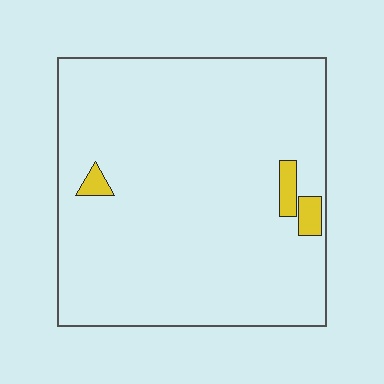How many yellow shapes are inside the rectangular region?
3.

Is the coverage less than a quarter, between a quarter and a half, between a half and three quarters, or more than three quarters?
Less than a quarter.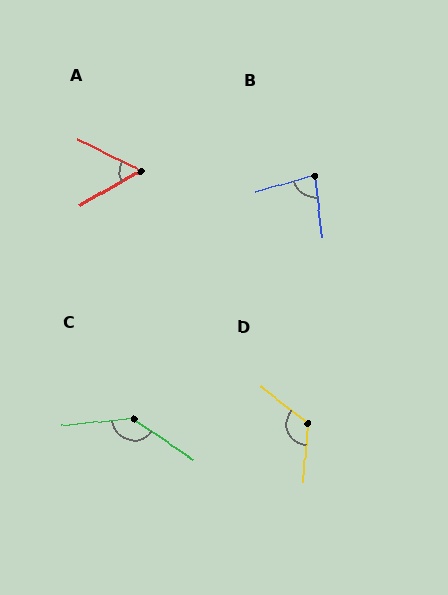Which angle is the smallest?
A, at approximately 56 degrees.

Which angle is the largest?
C, at approximately 139 degrees.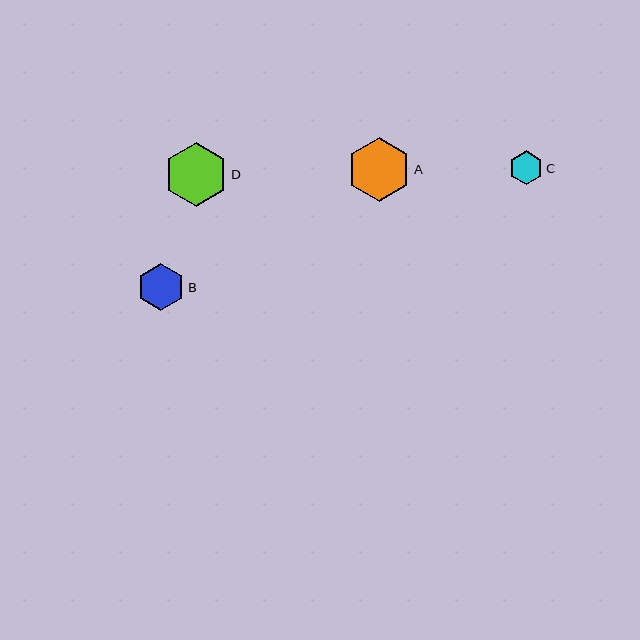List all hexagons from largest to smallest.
From largest to smallest: A, D, B, C.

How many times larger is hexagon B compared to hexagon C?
Hexagon B is approximately 1.4 times the size of hexagon C.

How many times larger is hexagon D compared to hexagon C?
Hexagon D is approximately 1.9 times the size of hexagon C.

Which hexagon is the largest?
Hexagon A is the largest with a size of approximately 64 pixels.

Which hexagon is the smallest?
Hexagon C is the smallest with a size of approximately 34 pixels.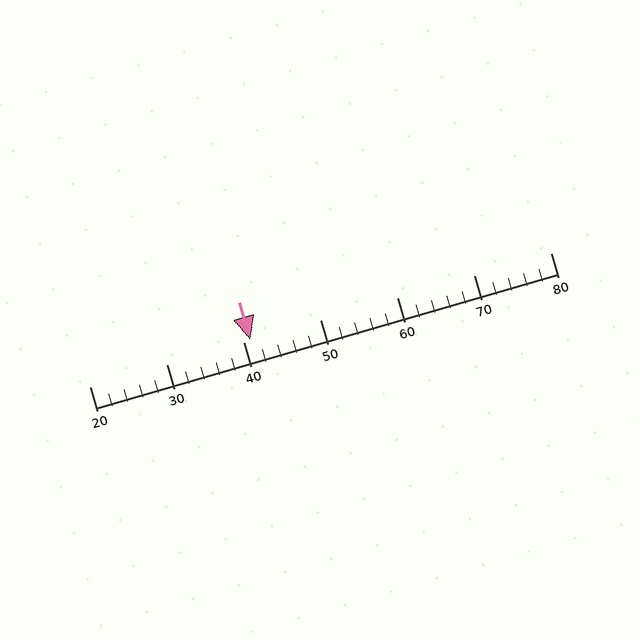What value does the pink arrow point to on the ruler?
The pink arrow points to approximately 41.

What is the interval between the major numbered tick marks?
The major tick marks are spaced 10 units apart.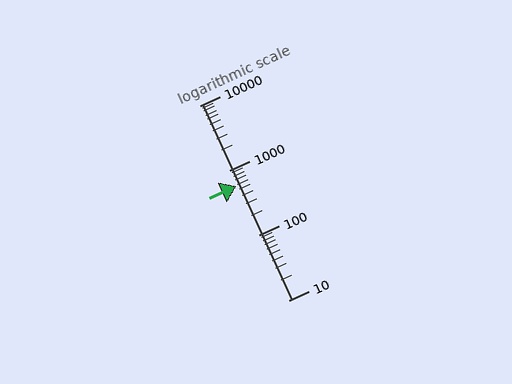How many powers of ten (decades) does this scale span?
The scale spans 3 decades, from 10 to 10000.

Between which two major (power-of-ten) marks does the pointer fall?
The pointer is between 100 and 1000.